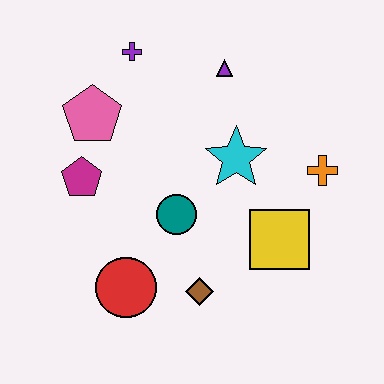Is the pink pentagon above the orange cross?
Yes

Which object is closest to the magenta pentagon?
The pink pentagon is closest to the magenta pentagon.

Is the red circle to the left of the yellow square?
Yes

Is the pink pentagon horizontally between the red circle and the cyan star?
No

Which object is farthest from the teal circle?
The purple cross is farthest from the teal circle.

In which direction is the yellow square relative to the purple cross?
The yellow square is below the purple cross.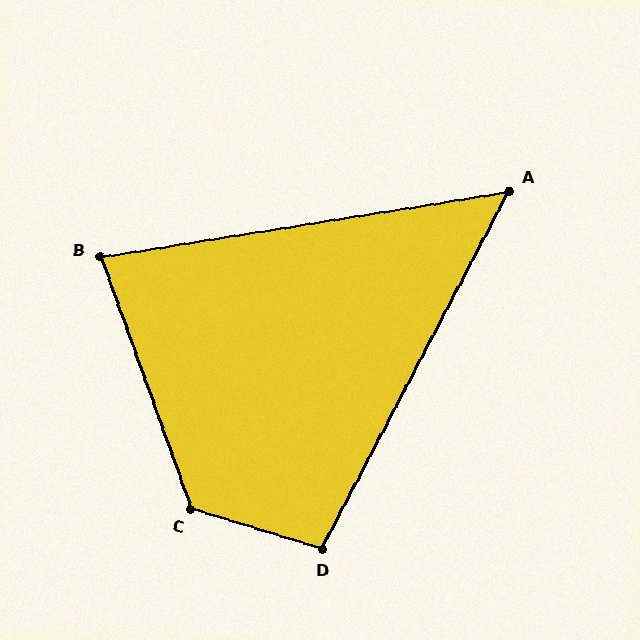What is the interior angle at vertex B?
Approximately 79 degrees (acute).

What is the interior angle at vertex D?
Approximately 101 degrees (obtuse).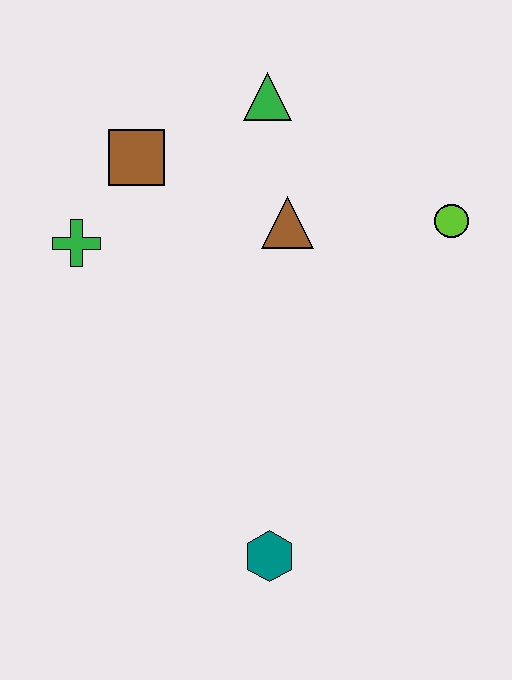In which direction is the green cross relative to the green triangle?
The green cross is to the left of the green triangle.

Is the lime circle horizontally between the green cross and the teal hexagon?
No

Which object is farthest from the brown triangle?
The teal hexagon is farthest from the brown triangle.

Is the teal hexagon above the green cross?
No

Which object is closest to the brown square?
The green cross is closest to the brown square.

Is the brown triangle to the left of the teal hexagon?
No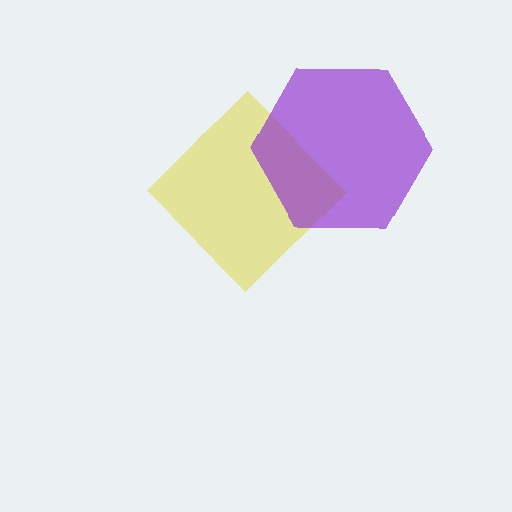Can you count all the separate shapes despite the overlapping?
Yes, there are 2 separate shapes.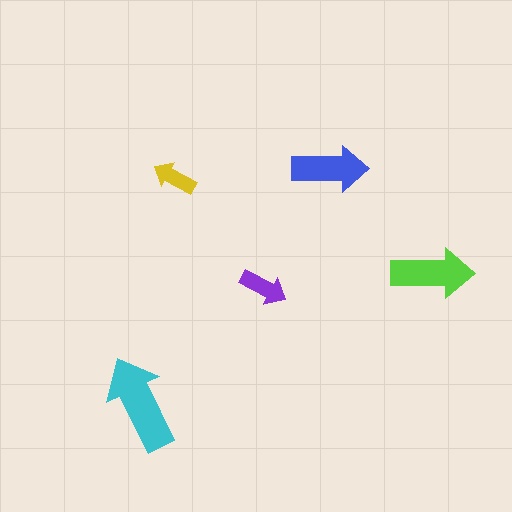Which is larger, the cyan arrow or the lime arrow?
The cyan one.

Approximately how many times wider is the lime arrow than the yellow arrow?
About 2 times wider.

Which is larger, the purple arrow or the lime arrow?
The lime one.